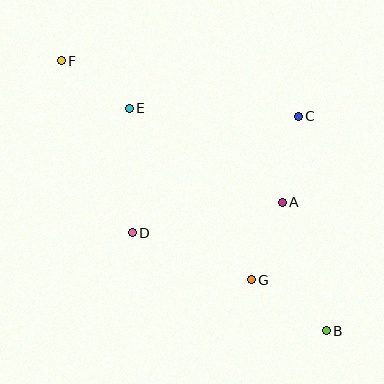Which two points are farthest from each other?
Points B and F are farthest from each other.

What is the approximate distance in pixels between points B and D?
The distance between B and D is approximately 217 pixels.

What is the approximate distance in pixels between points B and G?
The distance between B and G is approximately 91 pixels.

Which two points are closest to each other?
Points E and F are closest to each other.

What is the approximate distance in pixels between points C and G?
The distance between C and G is approximately 170 pixels.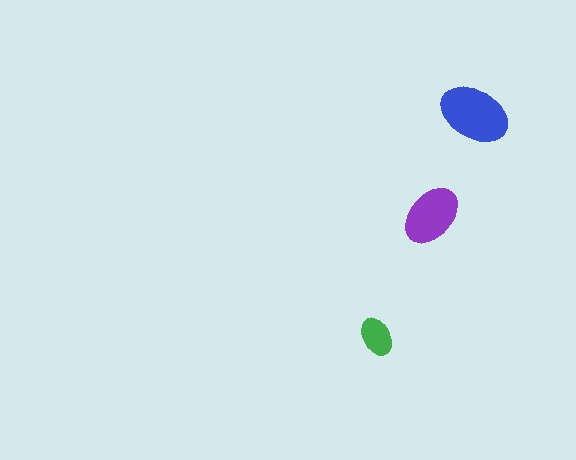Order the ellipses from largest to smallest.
the blue one, the purple one, the green one.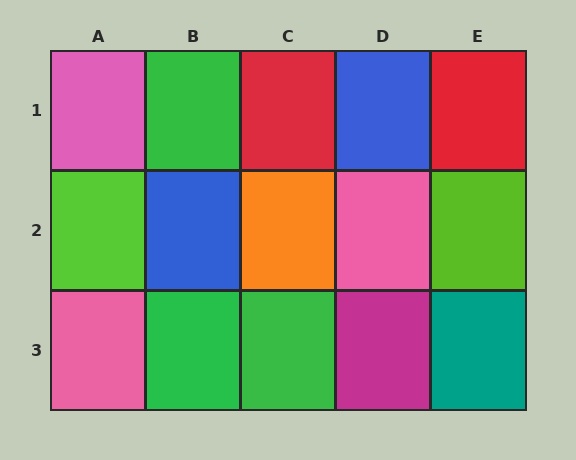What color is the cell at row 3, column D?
Magenta.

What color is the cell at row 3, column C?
Green.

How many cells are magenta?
1 cell is magenta.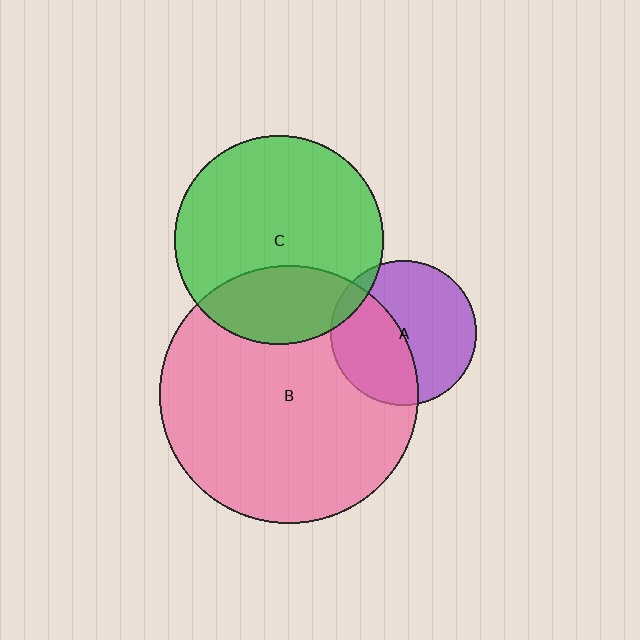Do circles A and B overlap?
Yes.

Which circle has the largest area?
Circle B (pink).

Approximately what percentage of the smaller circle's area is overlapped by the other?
Approximately 45%.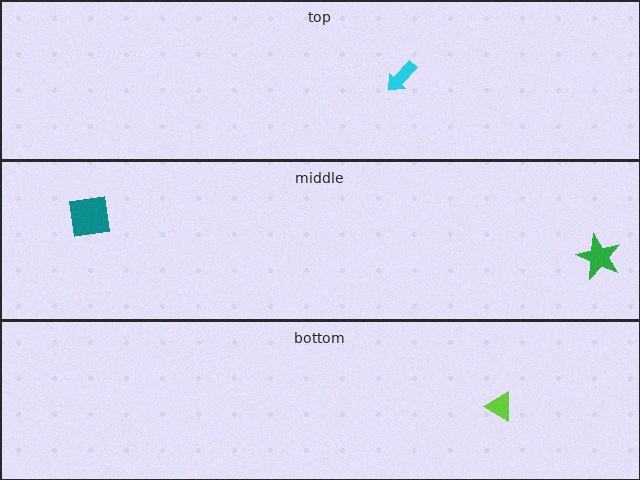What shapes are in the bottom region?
The lime triangle.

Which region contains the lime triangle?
The bottom region.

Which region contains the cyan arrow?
The top region.